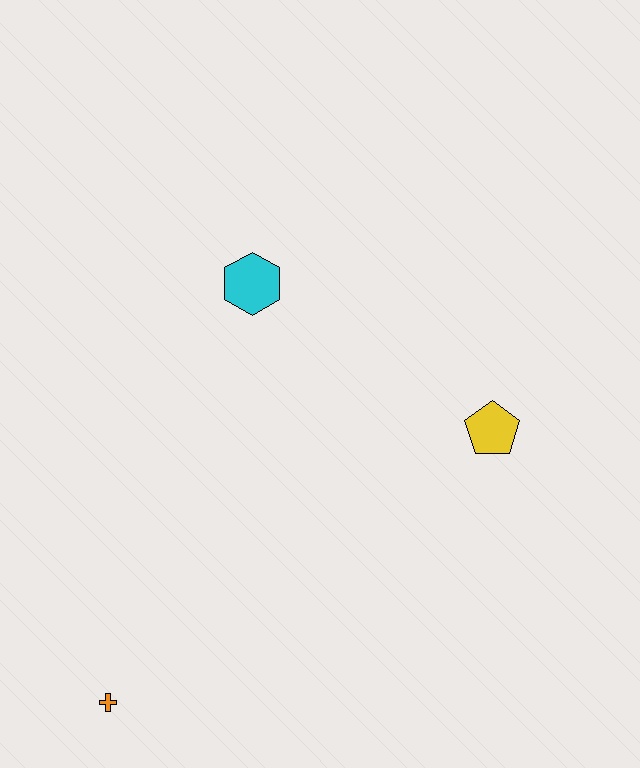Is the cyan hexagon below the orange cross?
No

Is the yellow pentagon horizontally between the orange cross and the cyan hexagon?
No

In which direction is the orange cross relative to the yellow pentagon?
The orange cross is to the left of the yellow pentagon.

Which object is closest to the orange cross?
The cyan hexagon is closest to the orange cross.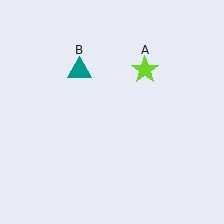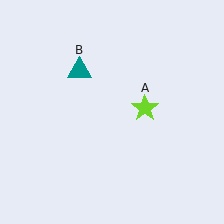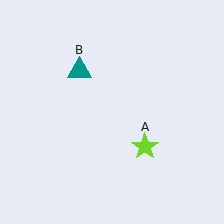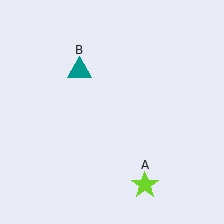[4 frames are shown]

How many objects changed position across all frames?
1 object changed position: lime star (object A).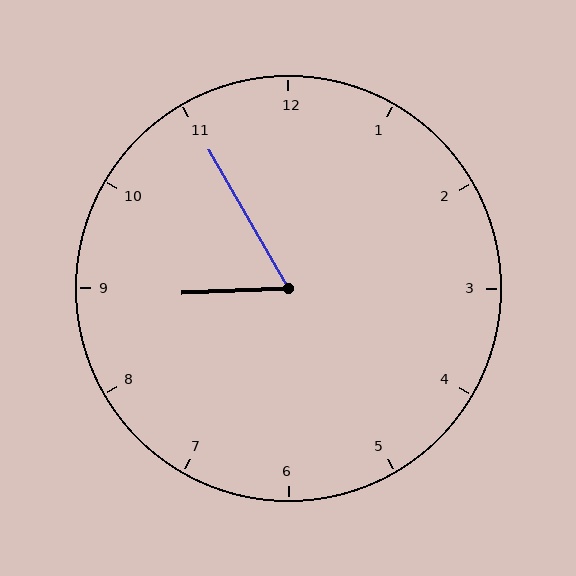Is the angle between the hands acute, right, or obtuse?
It is acute.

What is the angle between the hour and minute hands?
Approximately 62 degrees.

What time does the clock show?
8:55.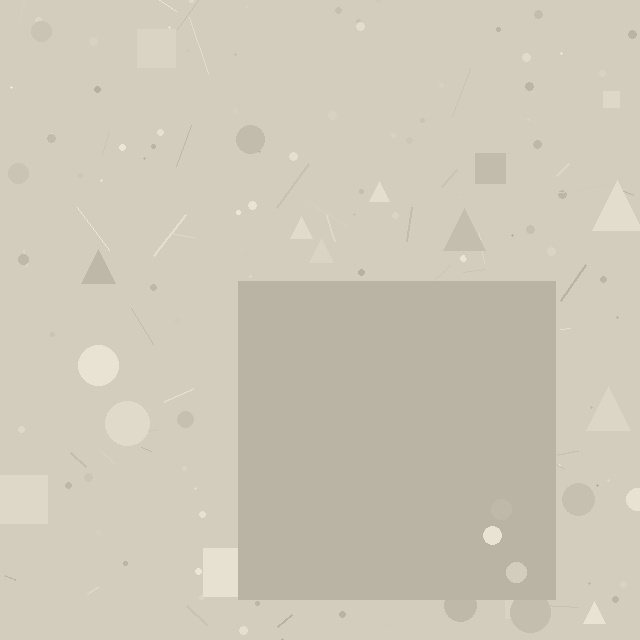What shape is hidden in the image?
A square is hidden in the image.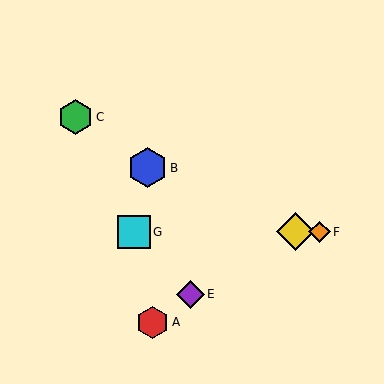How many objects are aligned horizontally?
3 objects (D, F, G) are aligned horizontally.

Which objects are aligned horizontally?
Objects D, F, G are aligned horizontally.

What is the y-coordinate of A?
Object A is at y≈322.